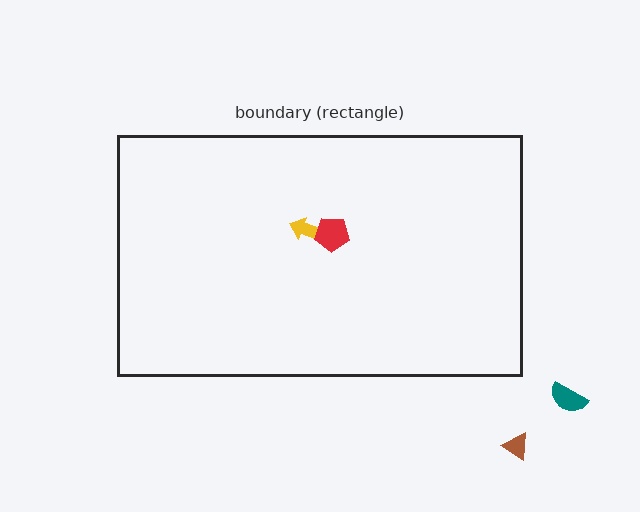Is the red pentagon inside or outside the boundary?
Inside.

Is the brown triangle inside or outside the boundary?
Outside.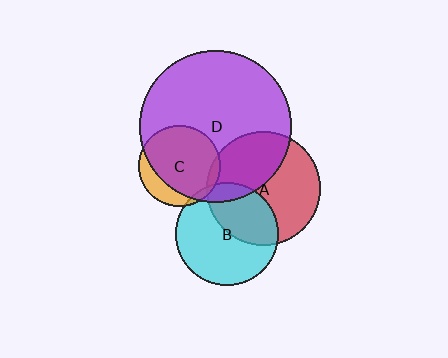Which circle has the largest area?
Circle D (purple).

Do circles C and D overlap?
Yes.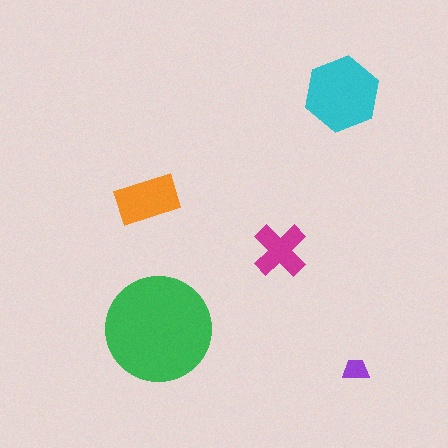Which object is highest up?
The cyan hexagon is topmost.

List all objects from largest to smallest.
The green circle, the cyan hexagon, the orange rectangle, the magenta cross, the purple trapezoid.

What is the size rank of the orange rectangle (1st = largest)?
3rd.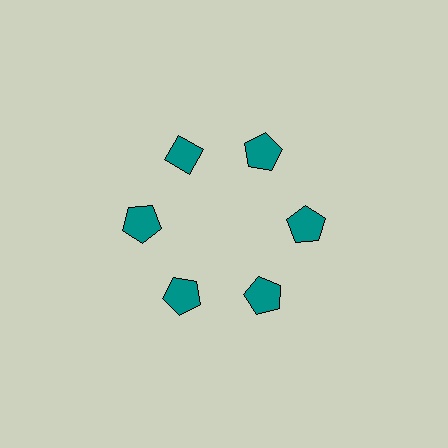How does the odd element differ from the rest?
It has a different shape: diamond instead of pentagon.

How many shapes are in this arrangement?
There are 6 shapes arranged in a ring pattern.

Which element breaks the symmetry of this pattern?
The teal diamond at roughly the 11 o'clock position breaks the symmetry. All other shapes are teal pentagons.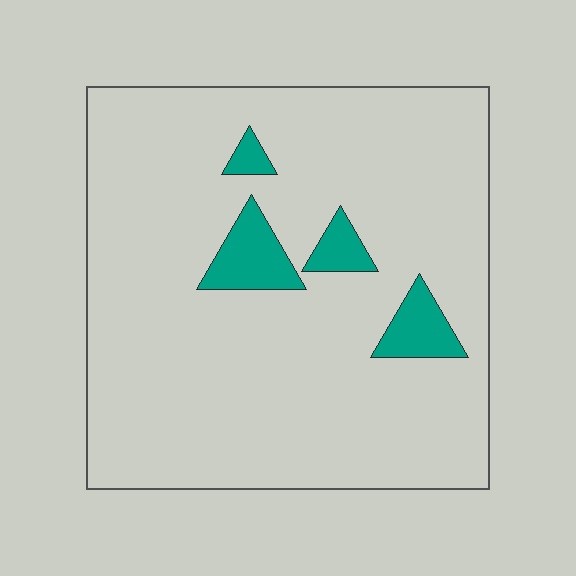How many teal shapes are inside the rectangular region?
4.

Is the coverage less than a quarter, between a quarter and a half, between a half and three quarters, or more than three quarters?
Less than a quarter.